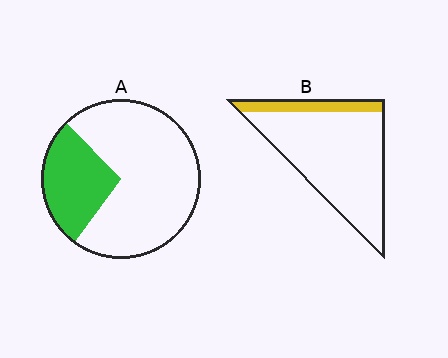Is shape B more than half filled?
No.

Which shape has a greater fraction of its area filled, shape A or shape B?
Shape A.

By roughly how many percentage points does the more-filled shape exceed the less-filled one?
By roughly 10 percentage points (A over B).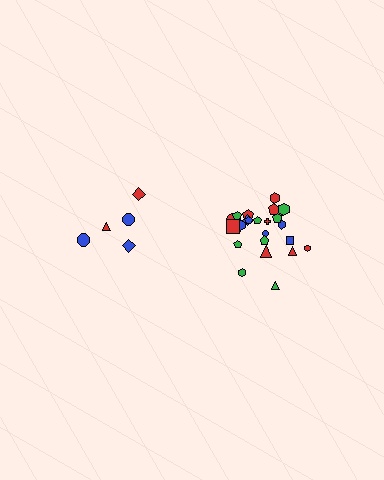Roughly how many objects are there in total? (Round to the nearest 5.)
Roughly 30 objects in total.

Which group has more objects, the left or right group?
The right group.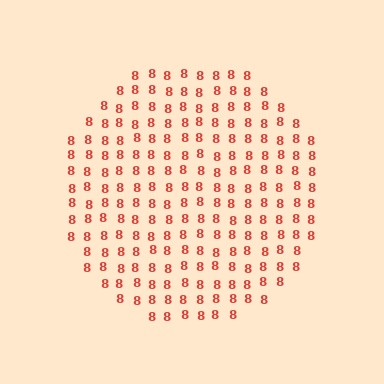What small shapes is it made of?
It is made of small digit 8's.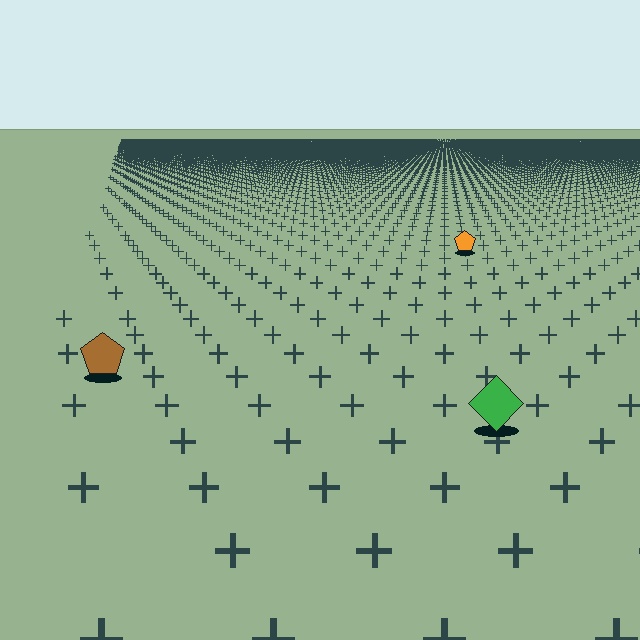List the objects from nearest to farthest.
From nearest to farthest: the green diamond, the brown pentagon, the orange pentagon.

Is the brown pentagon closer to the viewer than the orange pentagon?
Yes. The brown pentagon is closer — you can tell from the texture gradient: the ground texture is coarser near it.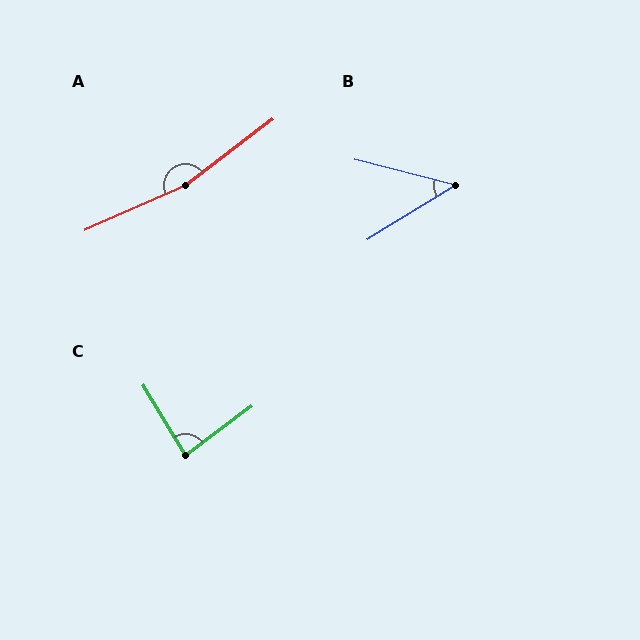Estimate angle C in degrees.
Approximately 84 degrees.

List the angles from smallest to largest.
B (45°), C (84°), A (167°).